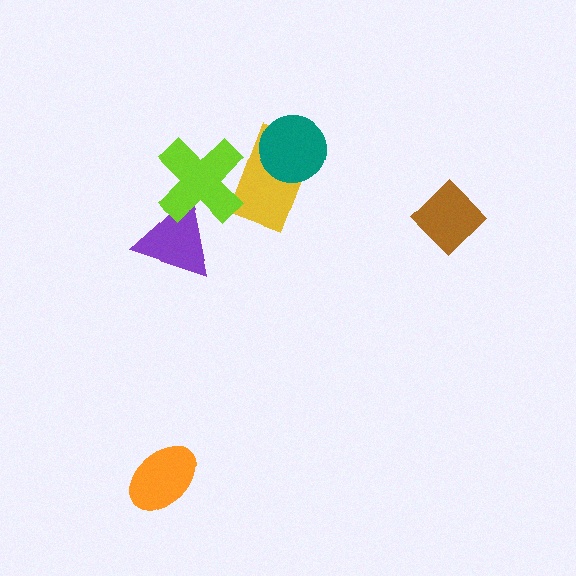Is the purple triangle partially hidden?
Yes, it is partially covered by another shape.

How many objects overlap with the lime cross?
2 objects overlap with the lime cross.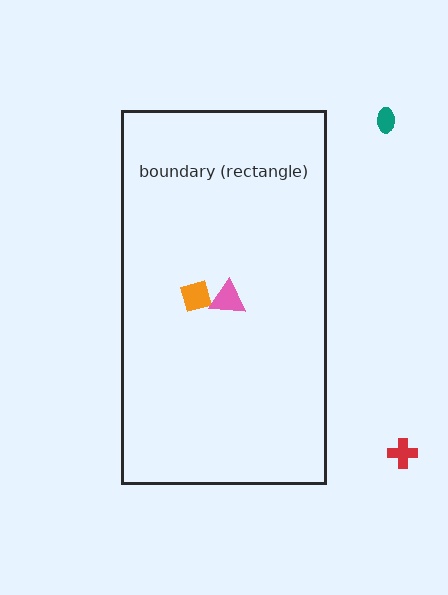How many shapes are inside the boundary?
2 inside, 2 outside.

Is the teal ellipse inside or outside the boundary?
Outside.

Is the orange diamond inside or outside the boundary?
Inside.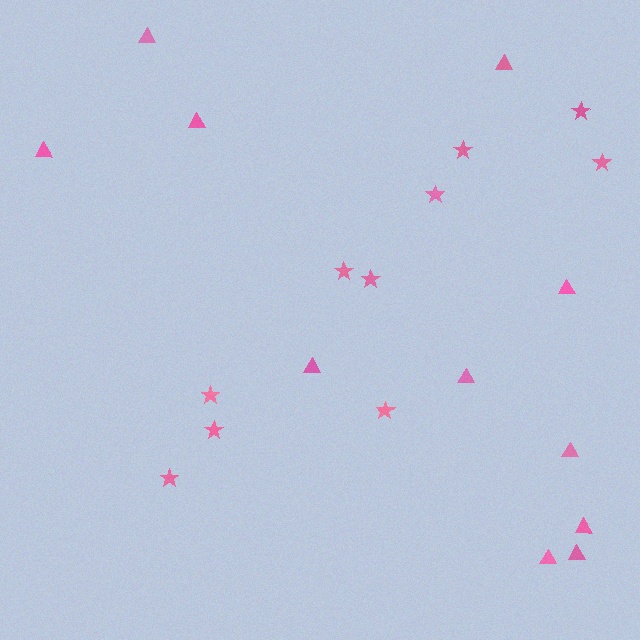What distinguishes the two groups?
There are 2 groups: one group of stars (10) and one group of triangles (11).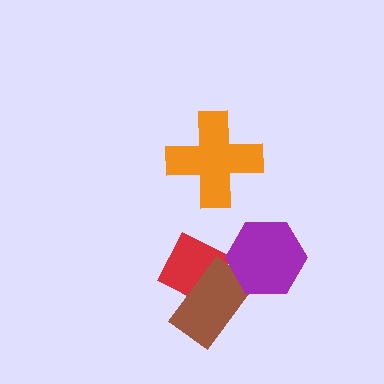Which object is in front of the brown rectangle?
The purple hexagon is in front of the brown rectangle.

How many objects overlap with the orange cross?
0 objects overlap with the orange cross.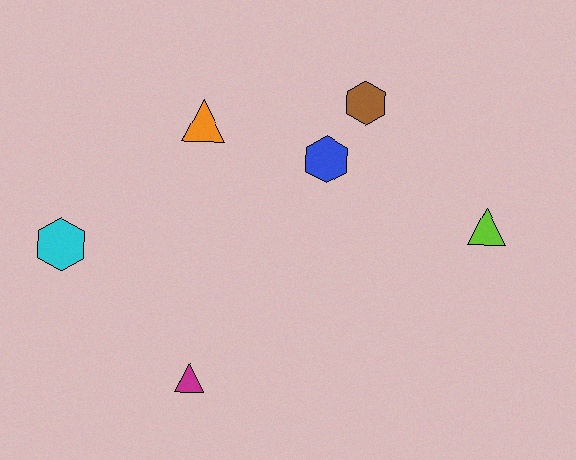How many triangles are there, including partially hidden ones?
There are 3 triangles.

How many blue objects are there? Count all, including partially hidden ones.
There is 1 blue object.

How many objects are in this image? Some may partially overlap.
There are 6 objects.